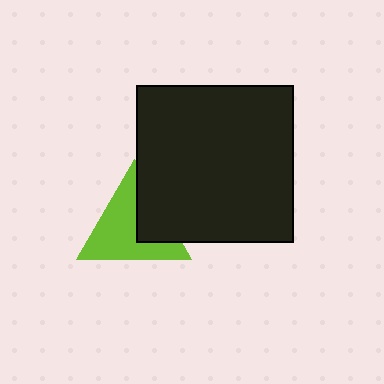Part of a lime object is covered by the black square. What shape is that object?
It is a triangle.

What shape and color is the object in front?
The object in front is a black square.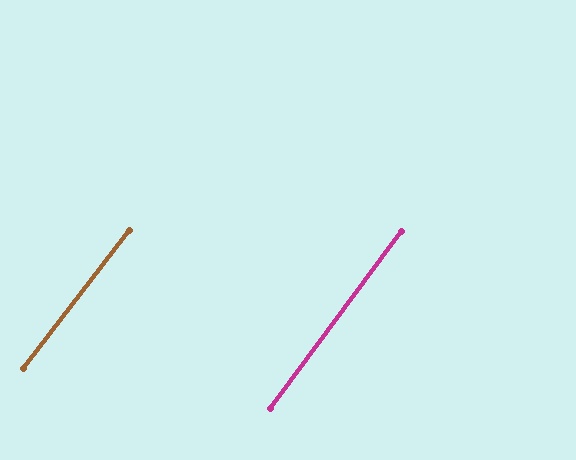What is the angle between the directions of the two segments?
Approximately 1 degree.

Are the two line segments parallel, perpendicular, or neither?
Parallel — their directions differ by only 1.0°.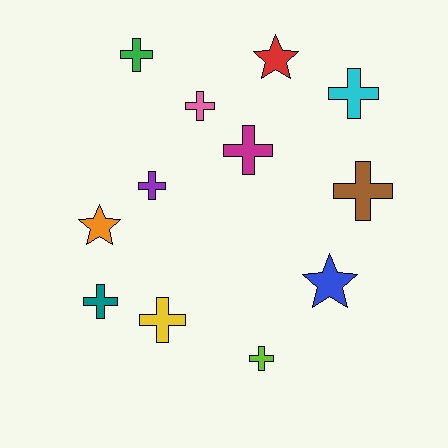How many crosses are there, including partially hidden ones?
There are 9 crosses.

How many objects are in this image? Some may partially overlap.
There are 12 objects.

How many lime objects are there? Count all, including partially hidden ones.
There is 1 lime object.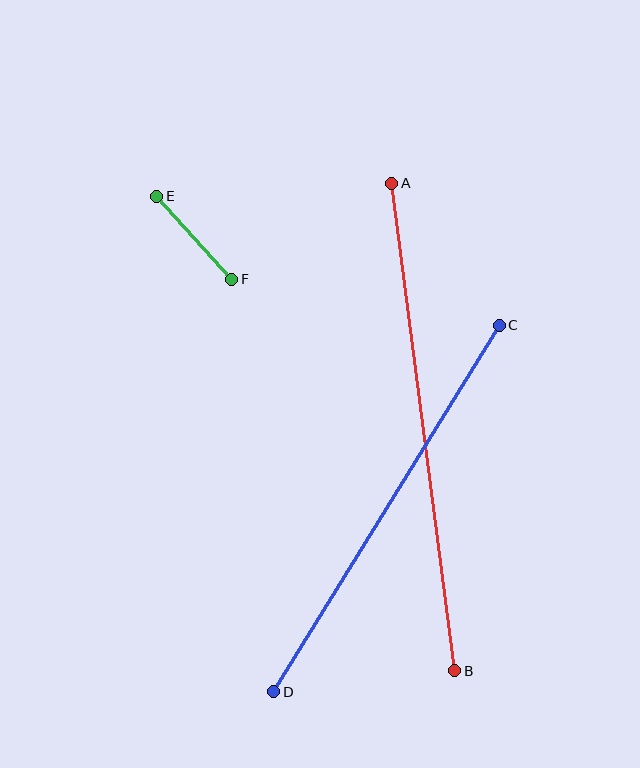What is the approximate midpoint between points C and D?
The midpoint is at approximately (386, 508) pixels.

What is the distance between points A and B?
The distance is approximately 491 pixels.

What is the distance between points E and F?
The distance is approximately 112 pixels.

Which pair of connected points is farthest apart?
Points A and B are farthest apart.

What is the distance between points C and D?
The distance is approximately 430 pixels.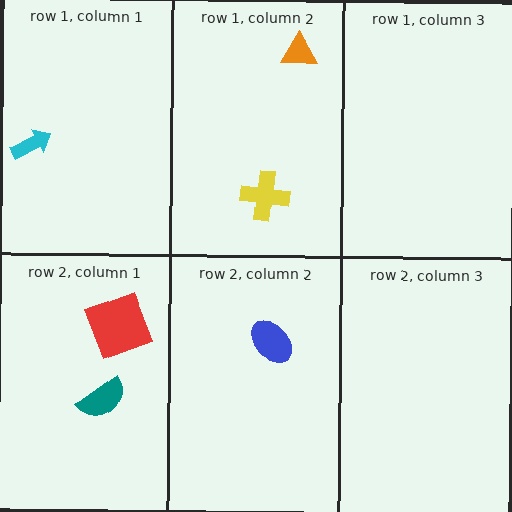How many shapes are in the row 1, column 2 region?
2.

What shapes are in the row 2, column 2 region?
The blue ellipse.